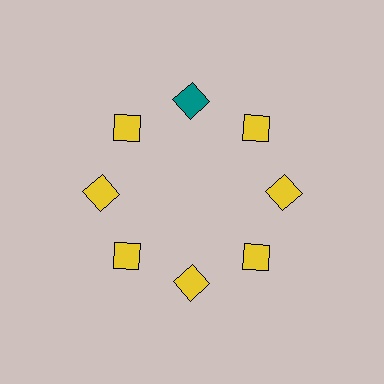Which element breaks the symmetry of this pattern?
The teal square at roughly the 12 o'clock position breaks the symmetry. All other shapes are yellow squares.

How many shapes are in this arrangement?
There are 8 shapes arranged in a ring pattern.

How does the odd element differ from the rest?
It has a different color: teal instead of yellow.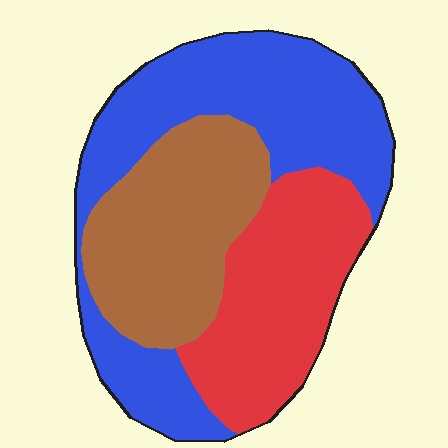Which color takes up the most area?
Blue, at roughly 40%.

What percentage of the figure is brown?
Brown covers about 30% of the figure.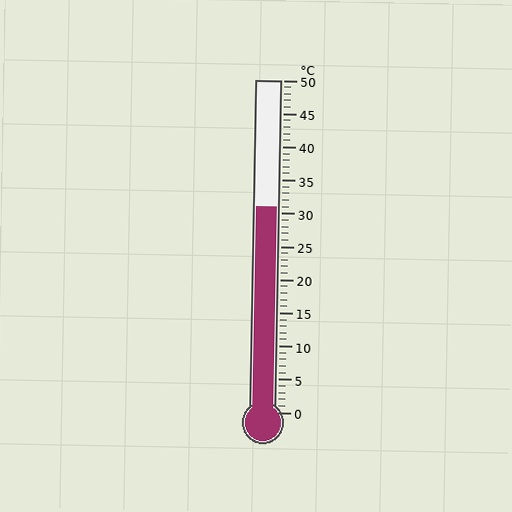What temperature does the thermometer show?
The thermometer shows approximately 31°C.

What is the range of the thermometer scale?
The thermometer scale ranges from 0°C to 50°C.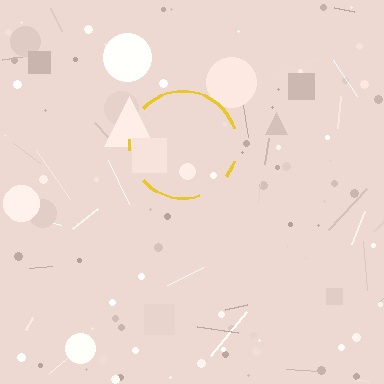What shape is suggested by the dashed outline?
The dashed outline suggests a circle.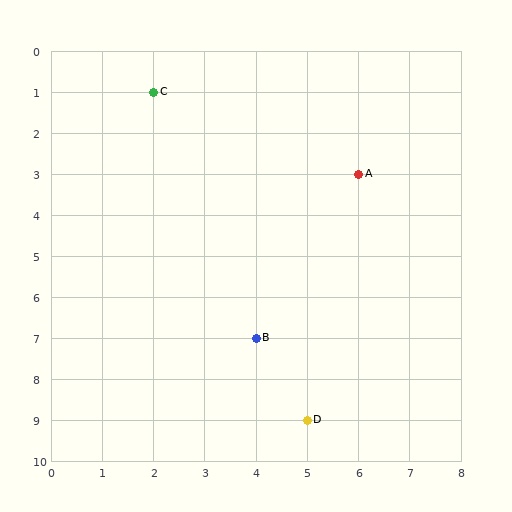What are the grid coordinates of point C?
Point C is at grid coordinates (2, 1).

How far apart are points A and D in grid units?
Points A and D are 1 column and 6 rows apart (about 6.1 grid units diagonally).